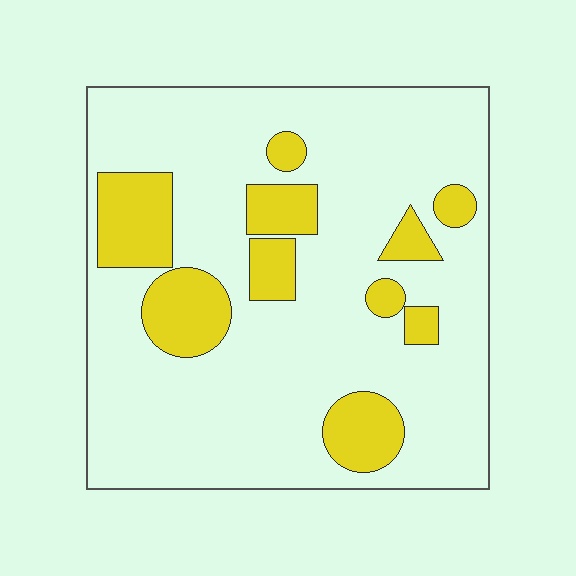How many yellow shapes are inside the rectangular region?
10.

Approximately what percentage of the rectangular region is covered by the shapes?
Approximately 20%.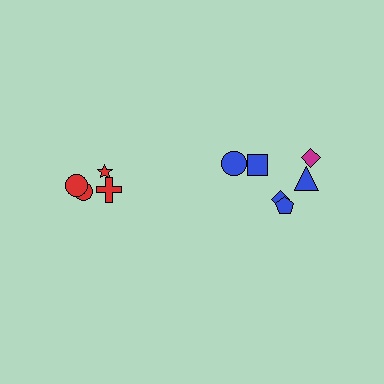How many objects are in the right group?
There are 6 objects.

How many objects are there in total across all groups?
There are 10 objects.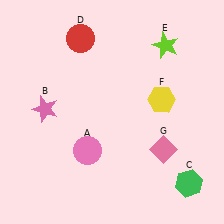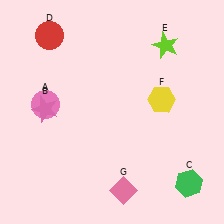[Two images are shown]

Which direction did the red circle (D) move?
The red circle (D) moved left.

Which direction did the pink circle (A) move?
The pink circle (A) moved up.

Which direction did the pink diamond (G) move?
The pink diamond (G) moved down.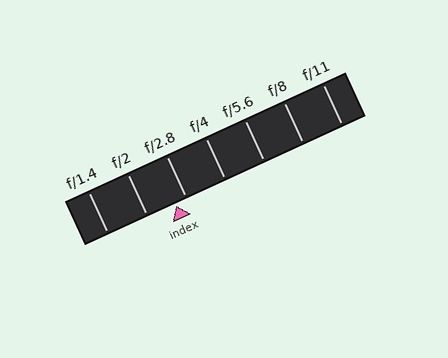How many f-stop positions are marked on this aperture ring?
There are 7 f-stop positions marked.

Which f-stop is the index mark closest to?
The index mark is closest to f/2.8.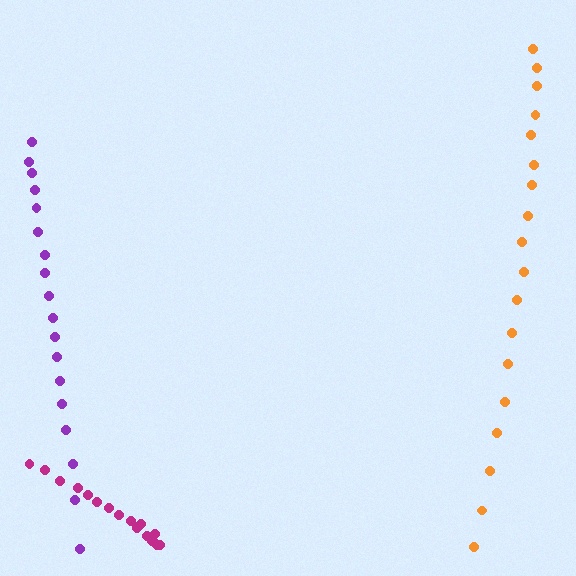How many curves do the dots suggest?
There are 3 distinct paths.